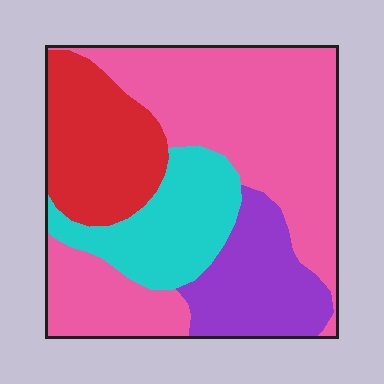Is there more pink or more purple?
Pink.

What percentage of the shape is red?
Red covers around 20% of the shape.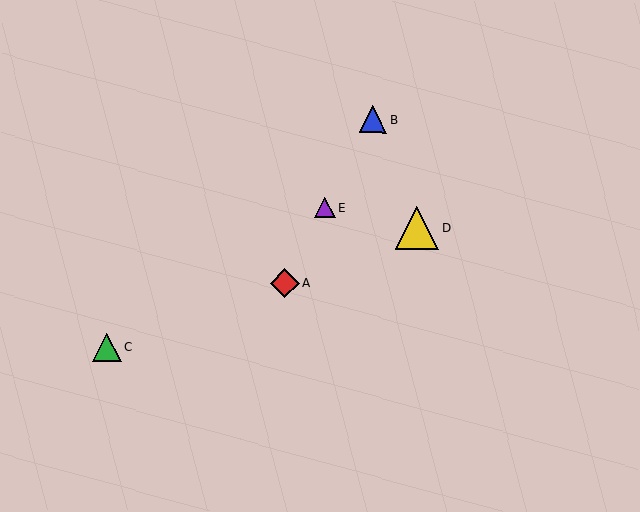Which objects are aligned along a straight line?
Objects A, B, E are aligned along a straight line.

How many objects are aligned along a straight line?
3 objects (A, B, E) are aligned along a straight line.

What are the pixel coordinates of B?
Object B is at (373, 119).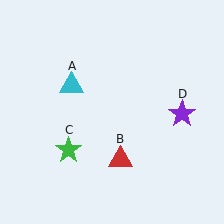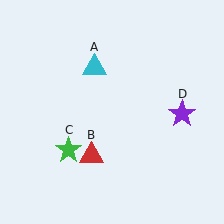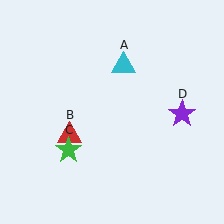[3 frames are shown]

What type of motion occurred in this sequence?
The cyan triangle (object A), red triangle (object B) rotated clockwise around the center of the scene.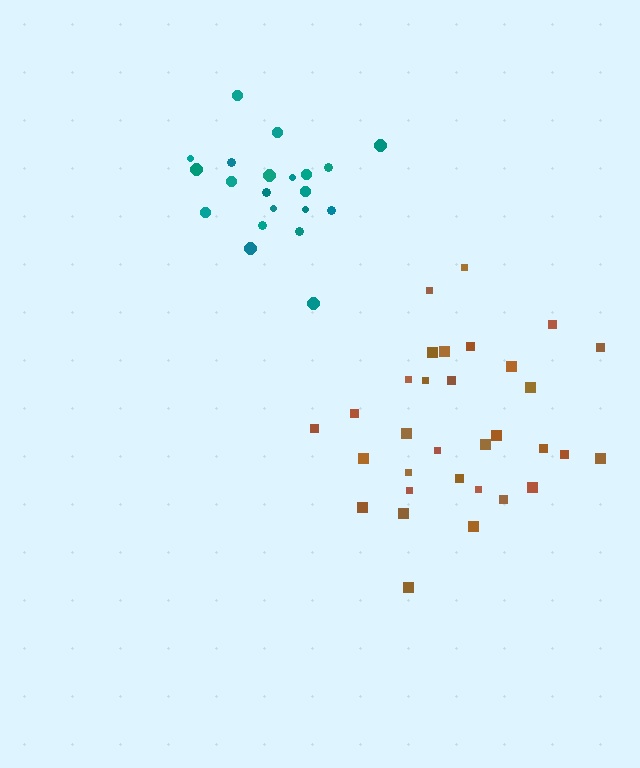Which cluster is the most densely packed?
Teal.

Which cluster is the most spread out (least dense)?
Brown.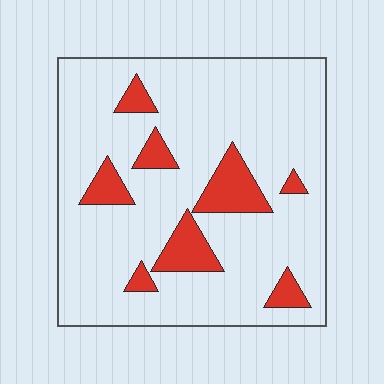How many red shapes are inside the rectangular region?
8.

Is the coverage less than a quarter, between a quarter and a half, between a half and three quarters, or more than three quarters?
Less than a quarter.